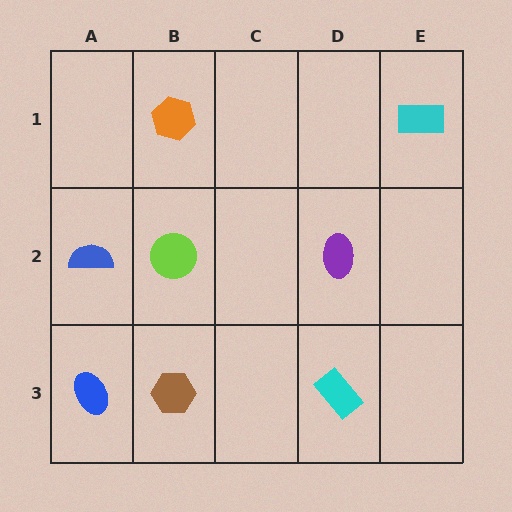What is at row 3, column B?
A brown hexagon.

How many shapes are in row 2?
3 shapes.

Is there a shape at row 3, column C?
No, that cell is empty.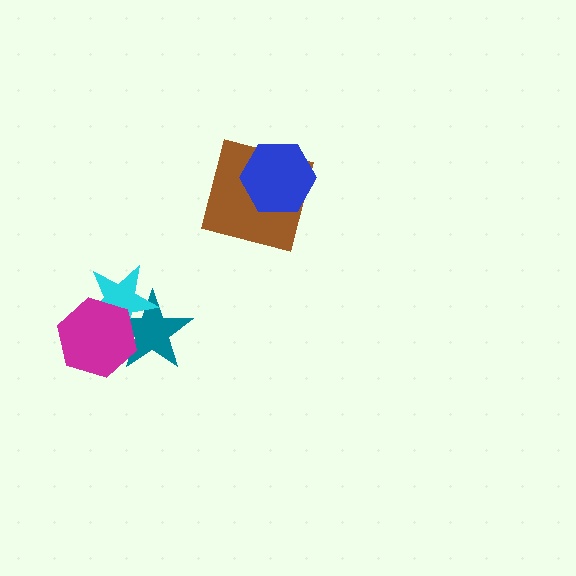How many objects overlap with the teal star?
2 objects overlap with the teal star.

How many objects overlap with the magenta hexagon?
2 objects overlap with the magenta hexagon.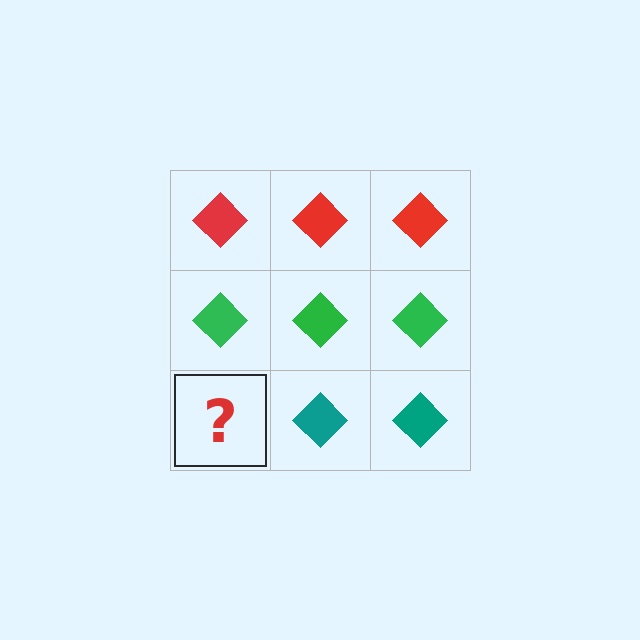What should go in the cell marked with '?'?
The missing cell should contain a teal diamond.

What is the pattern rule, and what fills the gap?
The rule is that each row has a consistent color. The gap should be filled with a teal diamond.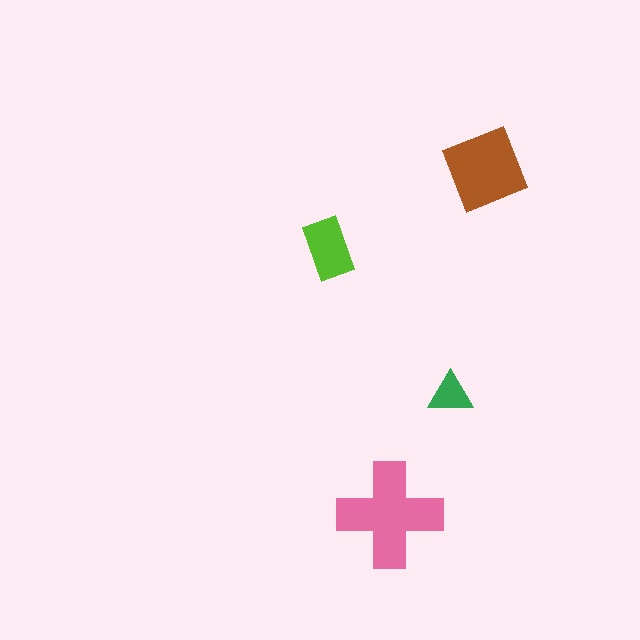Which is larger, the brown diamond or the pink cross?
The pink cross.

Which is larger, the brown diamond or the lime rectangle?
The brown diamond.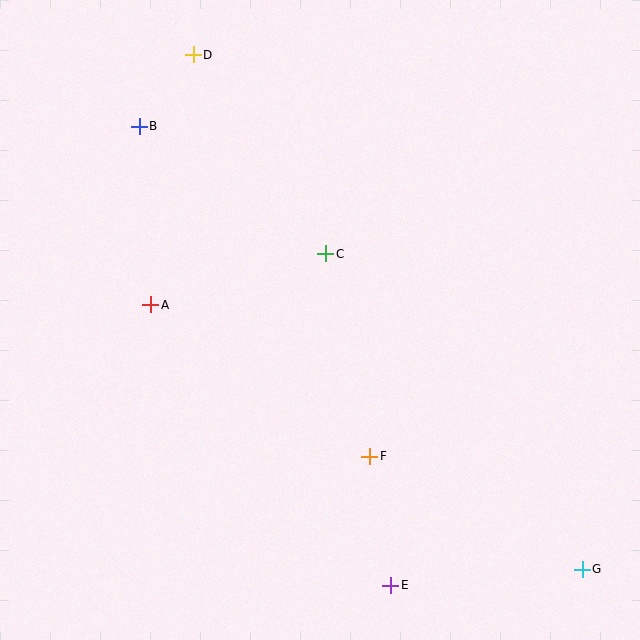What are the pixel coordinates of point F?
Point F is at (370, 456).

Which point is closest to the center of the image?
Point C at (326, 254) is closest to the center.